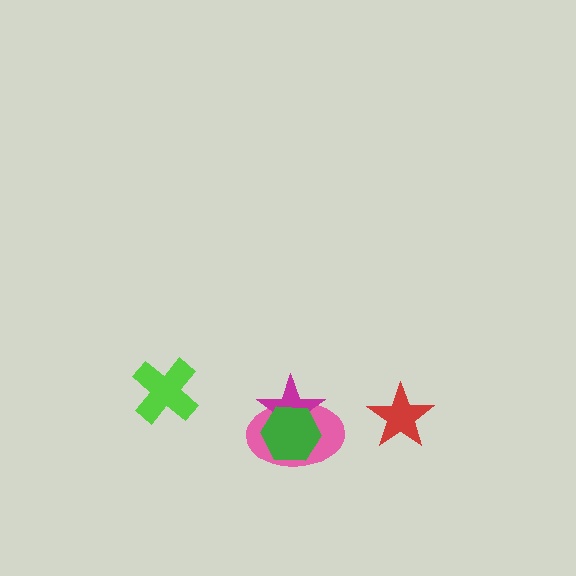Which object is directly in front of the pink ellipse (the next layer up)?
The magenta star is directly in front of the pink ellipse.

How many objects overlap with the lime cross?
0 objects overlap with the lime cross.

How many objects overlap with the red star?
0 objects overlap with the red star.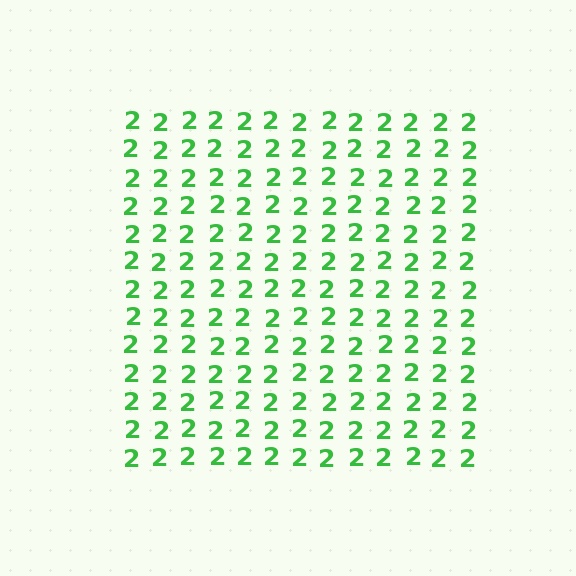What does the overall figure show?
The overall figure shows a square.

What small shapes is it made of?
It is made of small digit 2's.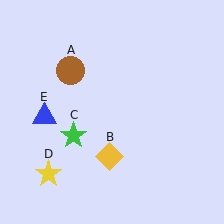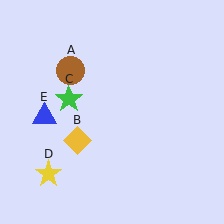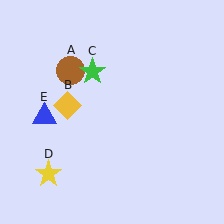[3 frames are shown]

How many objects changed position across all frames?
2 objects changed position: yellow diamond (object B), green star (object C).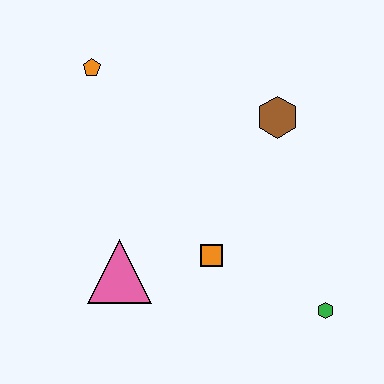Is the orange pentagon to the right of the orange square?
No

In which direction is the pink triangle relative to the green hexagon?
The pink triangle is to the left of the green hexagon.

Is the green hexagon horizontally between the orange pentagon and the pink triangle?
No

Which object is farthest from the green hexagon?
The orange pentagon is farthest from the green hexagon.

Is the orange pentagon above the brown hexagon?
Yes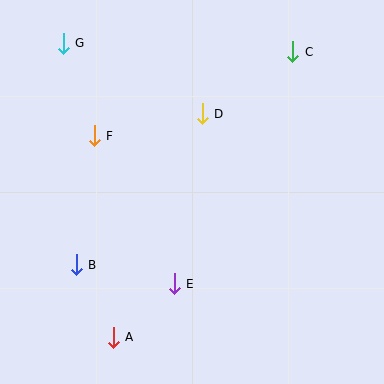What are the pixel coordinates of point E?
Point E is at (174, 284).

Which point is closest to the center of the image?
Point D at (202, 114) is closest to the center.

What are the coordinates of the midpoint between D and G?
The midpoint between D and G is at (133, 79).